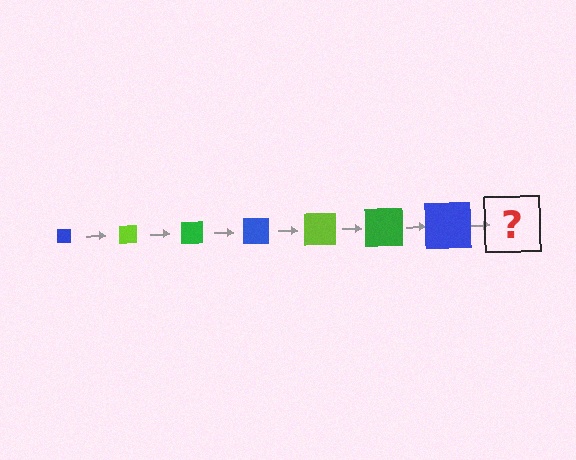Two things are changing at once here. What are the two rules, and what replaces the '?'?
The two rules are that the square grows larger each step and the color cycles through blue, lime, and green. The '?' should be a lime square, larger than the previous one.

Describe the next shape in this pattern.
It should be a lime square, larger than the previous one.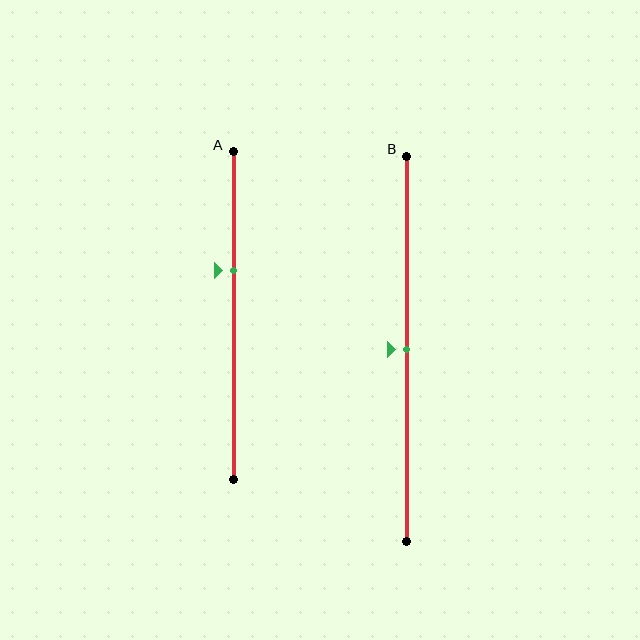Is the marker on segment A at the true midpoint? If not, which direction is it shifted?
No, the marker on segment A is shifted upward by about 14% of the segment length.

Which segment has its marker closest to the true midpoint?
Segment B has its marker closest to the true midpoint.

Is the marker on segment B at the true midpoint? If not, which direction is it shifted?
Yes, the marker on segment B is at the true midpoint.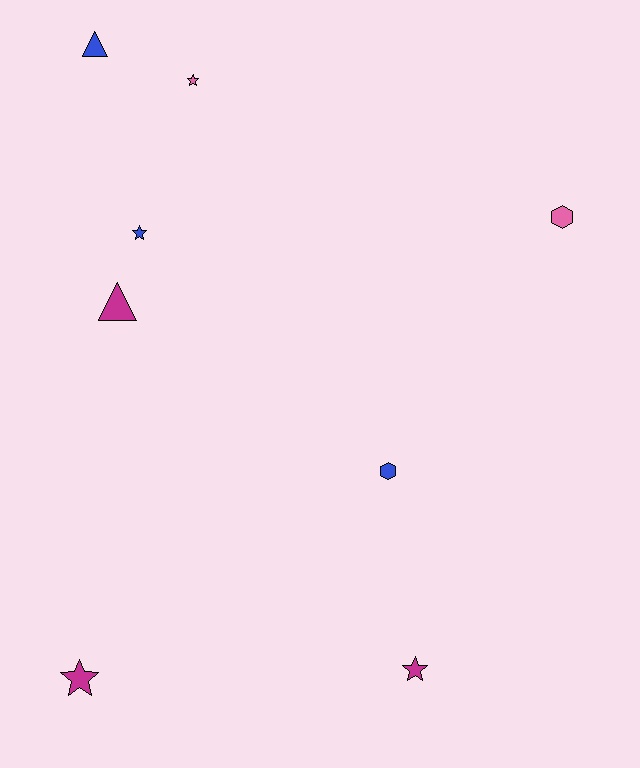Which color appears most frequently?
Blue, with 3 objects.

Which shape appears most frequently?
Star, with 4 objects.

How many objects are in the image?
There are 8 objects.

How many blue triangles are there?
There is 1 blue triangle.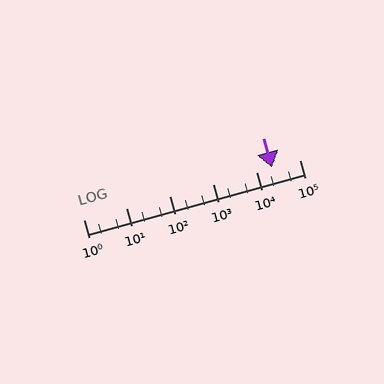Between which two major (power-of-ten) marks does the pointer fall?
The pointer is between 10000 and 100000.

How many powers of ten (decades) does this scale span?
The scale spans 5 decades, from 1 to 100000.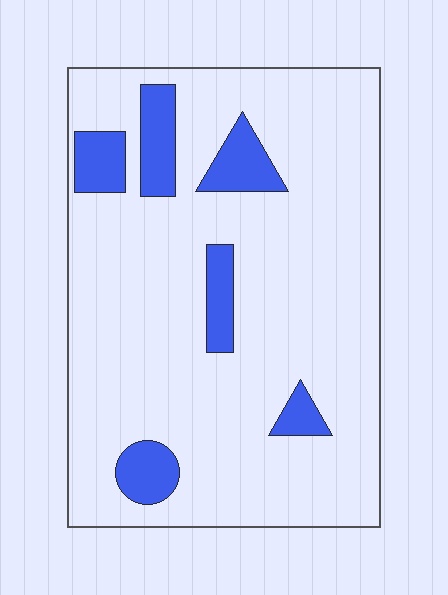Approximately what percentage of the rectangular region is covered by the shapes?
Approximately 15%.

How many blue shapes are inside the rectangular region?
6.